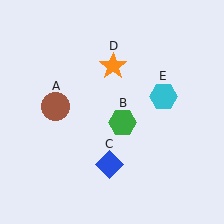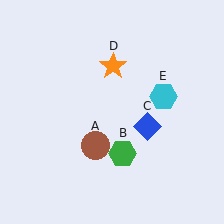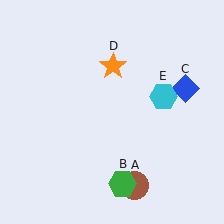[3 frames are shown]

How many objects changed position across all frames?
3 objects changed position: brown circle (object A), green hexagon (object B), blue diamond (object C).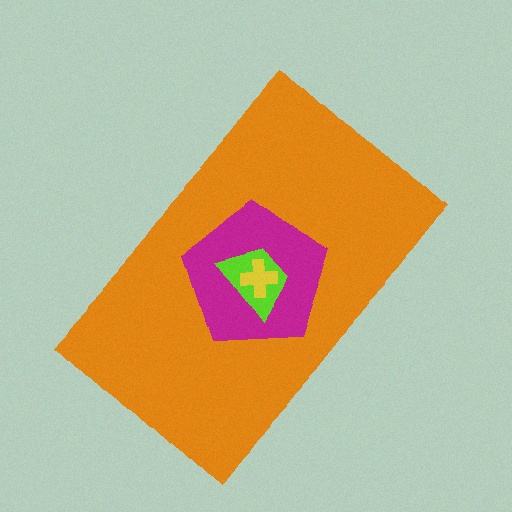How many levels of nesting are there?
4.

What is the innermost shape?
The yellow cross.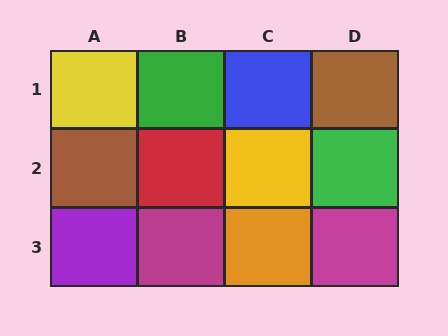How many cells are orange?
1 cell is orange.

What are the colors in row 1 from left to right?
Yellow, green, blue, brown.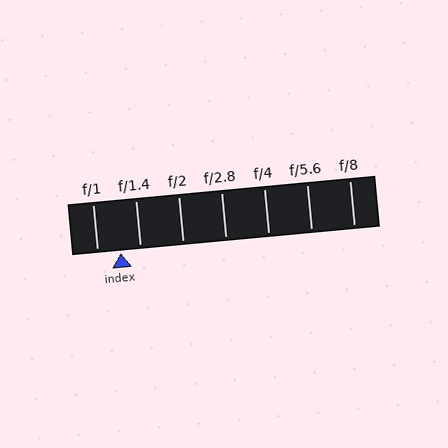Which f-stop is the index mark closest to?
The index mark is closest to f/1.4.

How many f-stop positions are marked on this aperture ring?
There are 7 f-stop positions marked.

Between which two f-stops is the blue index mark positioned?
The index mark is between f/1 and f/1.4.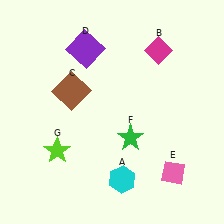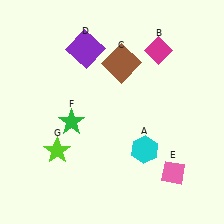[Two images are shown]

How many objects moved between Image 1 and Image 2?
3 objects moved between the two images.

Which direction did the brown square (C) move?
The brown square (C) moved right.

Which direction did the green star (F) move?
The green star (F) moved left.